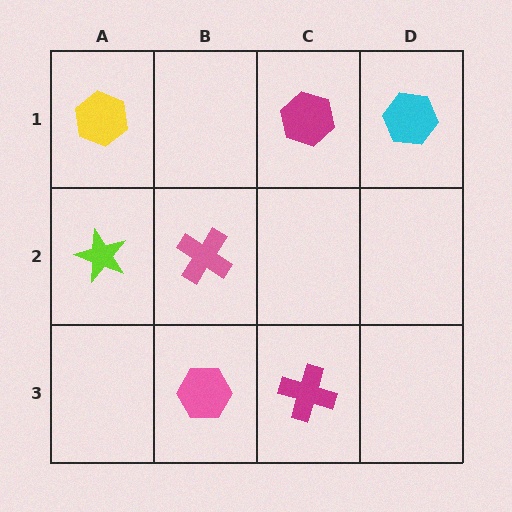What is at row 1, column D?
A cyan hexagon.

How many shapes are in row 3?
2 shapes.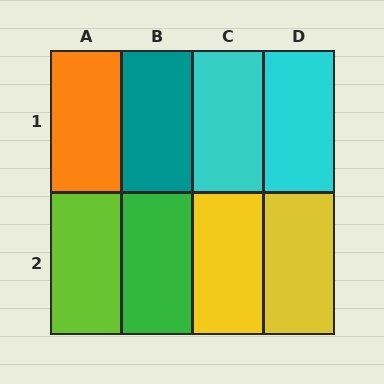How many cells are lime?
1 cell is lime.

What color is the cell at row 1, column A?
Orange.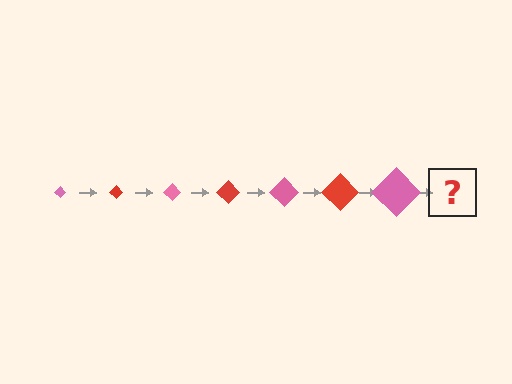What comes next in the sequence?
The next element should be a red diamond, larger than the previous one.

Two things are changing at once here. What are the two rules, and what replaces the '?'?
The two rules are that the diamond grows larger each step and the color cycles through pink and red. The '?' should be a red diamond, larger than the previous one.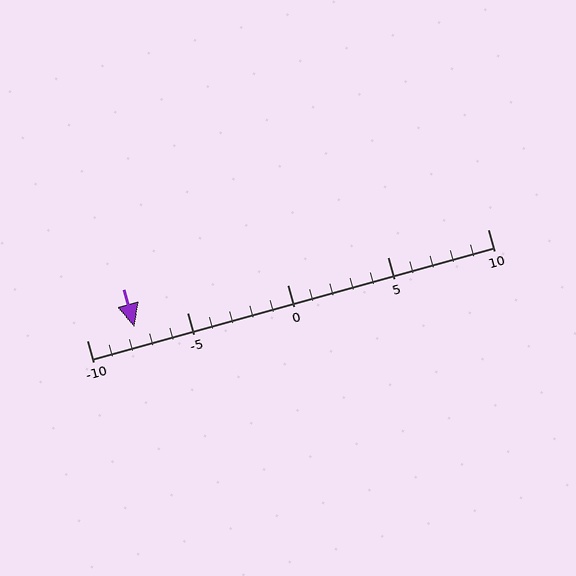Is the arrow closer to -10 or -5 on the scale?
The arrow is closer to -10.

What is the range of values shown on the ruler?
The ruler shows values from -10 to 10.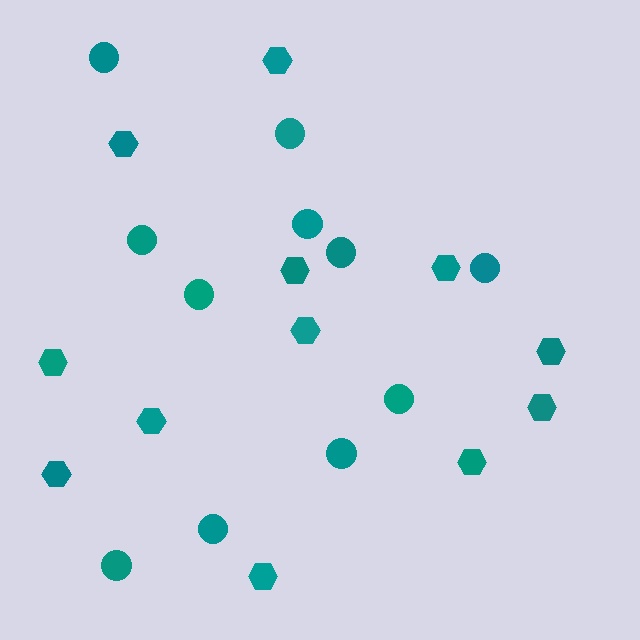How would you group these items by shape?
There are 2 groups: one group of hexagons (12) and one group of circles (11).